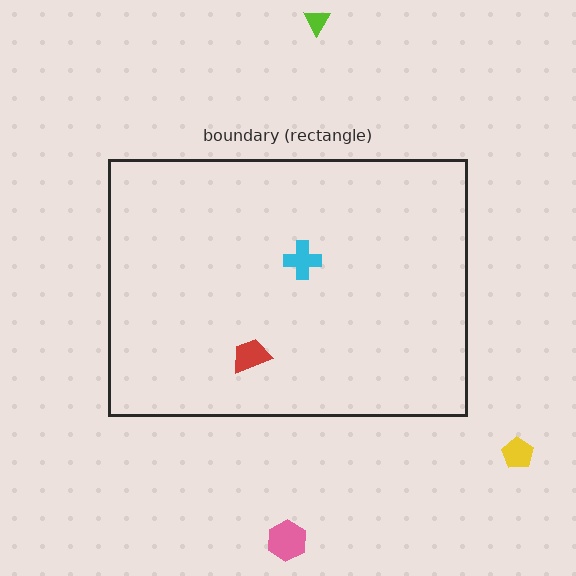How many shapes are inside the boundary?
2 inside, 3 outside.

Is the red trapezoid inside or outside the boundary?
Inside.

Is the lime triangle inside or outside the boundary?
Outside.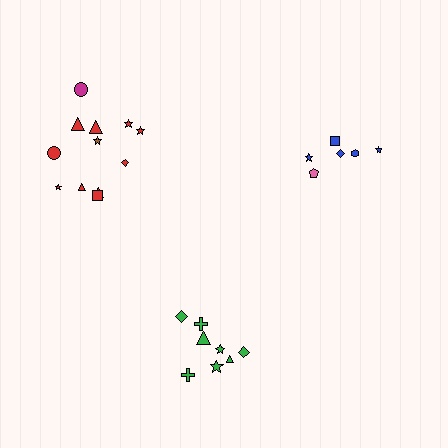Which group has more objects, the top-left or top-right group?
The top-left group.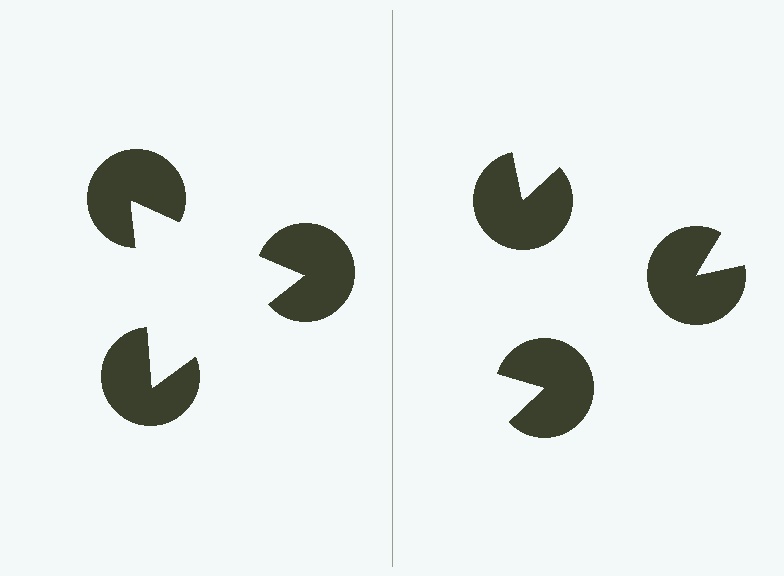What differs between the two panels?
The pac-man discs are positioned identically on both sides; only the wedge orientations differ. On the left they align to a triangle; on the right they are misaligned.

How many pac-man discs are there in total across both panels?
6 — 3 on each side.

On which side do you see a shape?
An illusory triangle appears on the left side. On the right side the wedge cuts are rotated, so no coherent shape forms.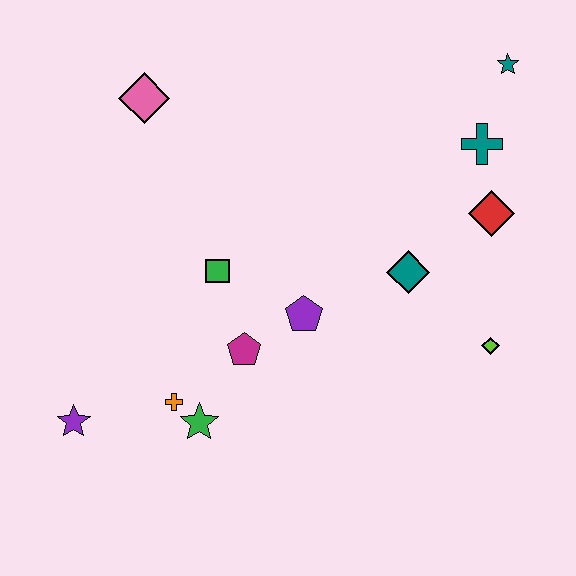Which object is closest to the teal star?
The teal cross is closest to the teal star.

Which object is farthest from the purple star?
The teal star is farthest from the purple star.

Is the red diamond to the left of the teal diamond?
No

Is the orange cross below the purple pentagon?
Yes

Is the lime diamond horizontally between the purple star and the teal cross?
No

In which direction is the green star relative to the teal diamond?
The green star is to the left of the teal diamond.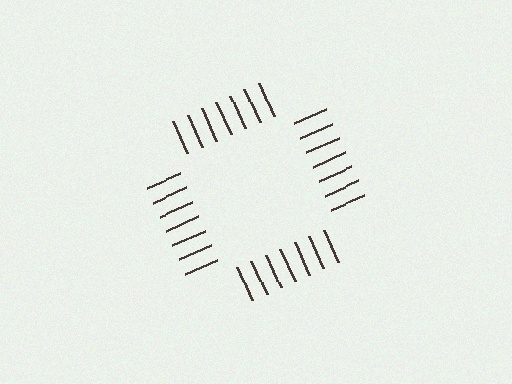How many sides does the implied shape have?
4 sides — the line-ends trace a square.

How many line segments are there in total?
28 — 7 along each of the 4 edges.